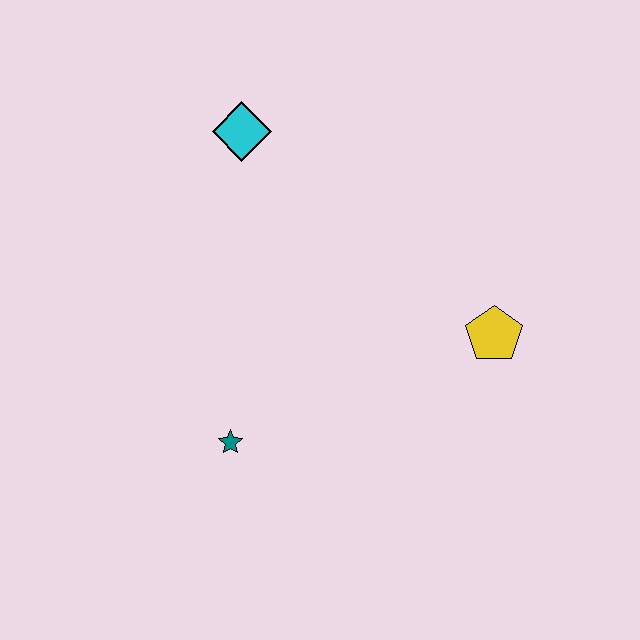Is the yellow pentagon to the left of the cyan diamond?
No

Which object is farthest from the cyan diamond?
The yellow pentagon is farthest from the cyan diamond.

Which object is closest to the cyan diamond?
The teal star is closest to the cyan diamond.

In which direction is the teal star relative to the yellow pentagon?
The teal star is to the left of the yellow pentagon.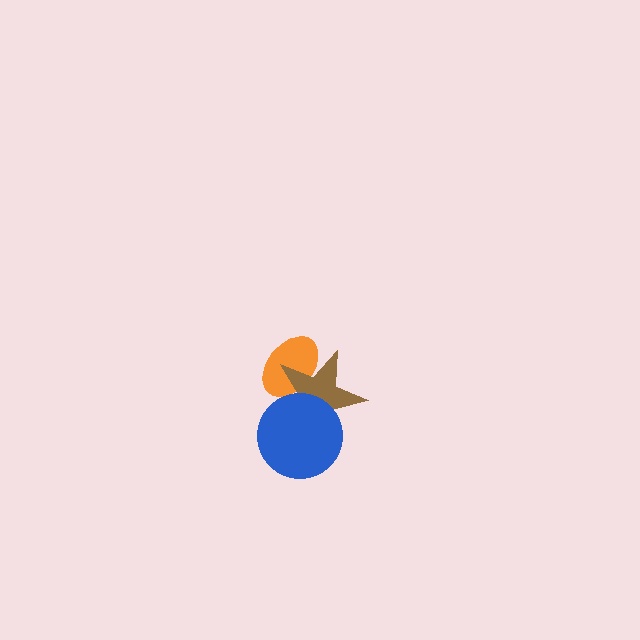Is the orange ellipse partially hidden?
Yes, it is partially covered by another shape.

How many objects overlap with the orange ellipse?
1 object overlaps with the orange ellipse.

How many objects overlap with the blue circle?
1 object overlaps with the blue circle.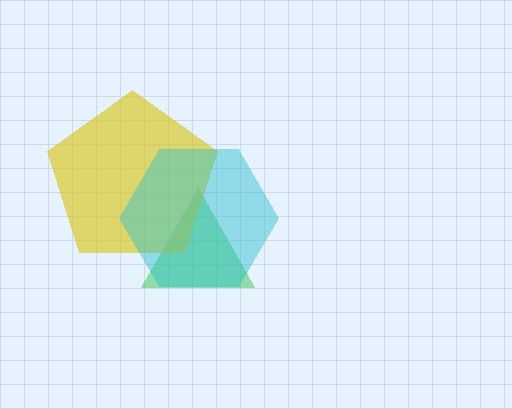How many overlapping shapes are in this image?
There are 3 overlapping shapes in the image.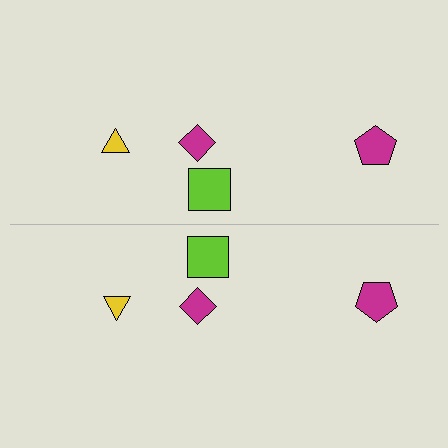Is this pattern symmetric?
Yes, this pattern has bilateral (reflection) symmetry.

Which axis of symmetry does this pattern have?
The pattern has a horizontal axis of symmetry running through the center of the image.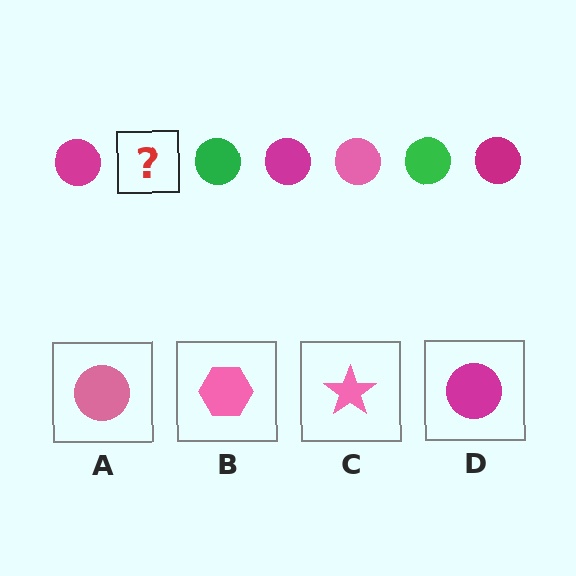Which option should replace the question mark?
Option A.